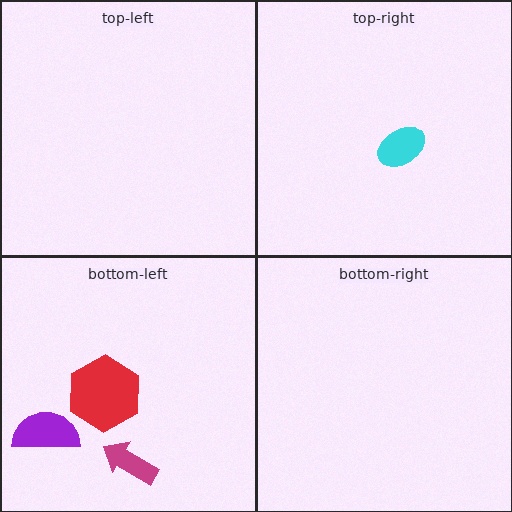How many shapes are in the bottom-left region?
3.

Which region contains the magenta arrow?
The bottom-left region.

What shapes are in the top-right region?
The cyan ellipse.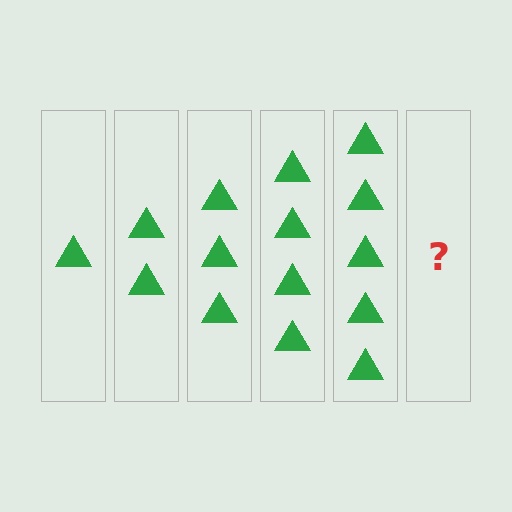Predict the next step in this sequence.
The next step is 6 triangles.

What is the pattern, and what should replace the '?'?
The pattern is that each step adds one more triangle. The '?' should be 6 triangles.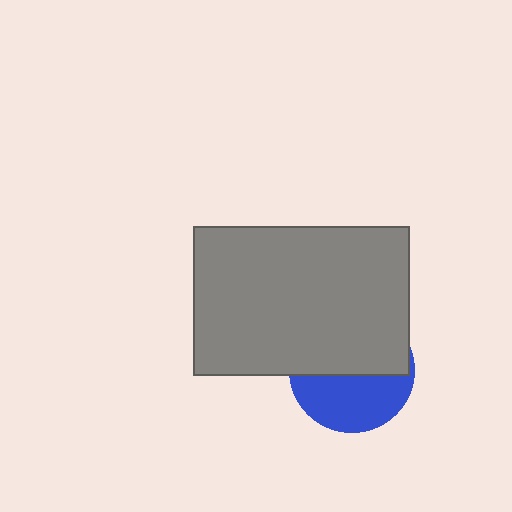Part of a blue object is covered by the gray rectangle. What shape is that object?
It is a circle.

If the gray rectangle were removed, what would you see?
You would see the complete blue circle.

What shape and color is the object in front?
The object in front is a gray rectangle.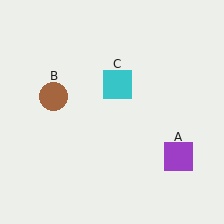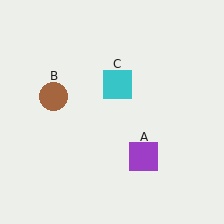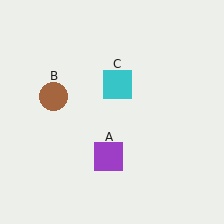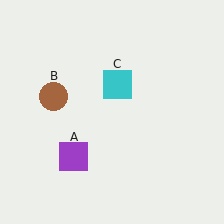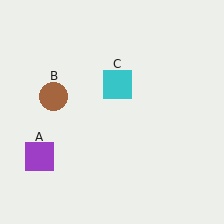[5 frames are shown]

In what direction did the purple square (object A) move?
The purple square (object A) moved left.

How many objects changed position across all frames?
1 object changed position: purple square (object A).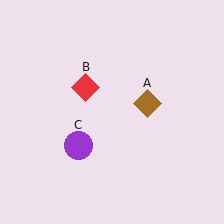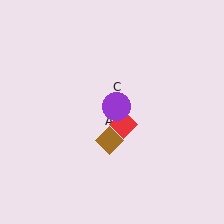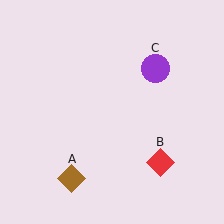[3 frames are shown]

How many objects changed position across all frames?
3 objects changed position: brown diamond (object A), red diamond (object B), purple circle (object C).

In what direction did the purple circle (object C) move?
The purple circle (object C) moved up and to the right.